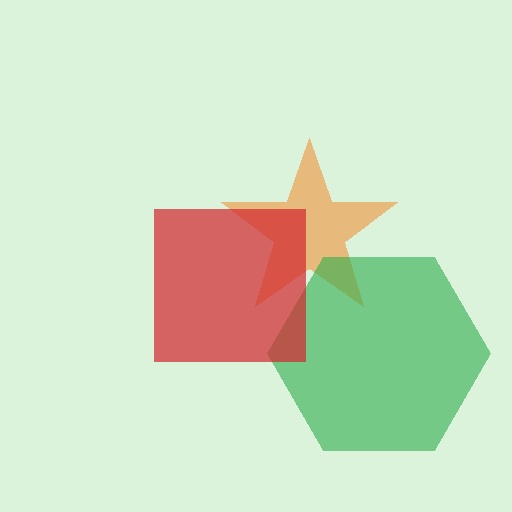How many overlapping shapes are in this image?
There are 3 overlapping shapes in the image.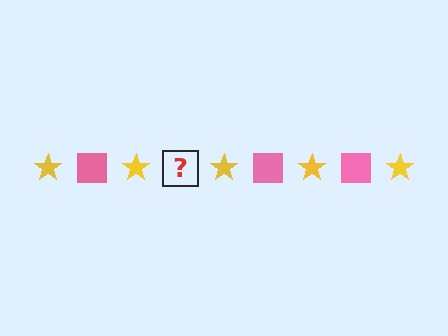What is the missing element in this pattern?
The missing element is a pink square.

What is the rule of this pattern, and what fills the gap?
The rule is that the pattern alternates between yellow star and pink square. The gap should be filled with a pink square.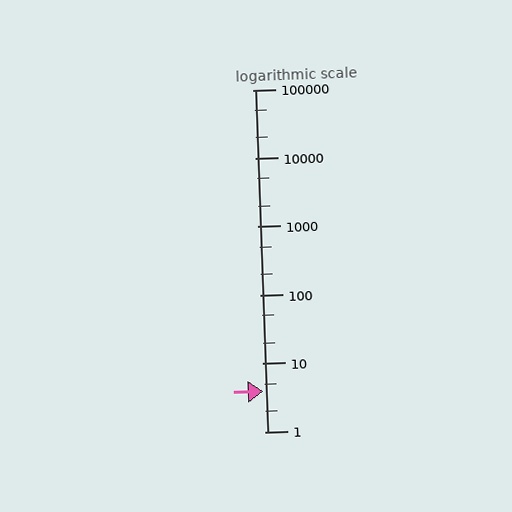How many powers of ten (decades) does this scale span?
The scale spans 5 decades, from 1 to 100000.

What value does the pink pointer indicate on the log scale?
The pointer indicates approximately 3.9.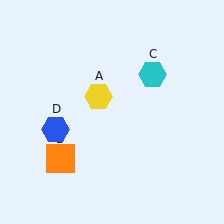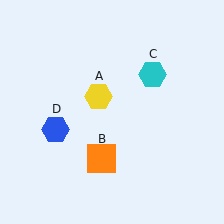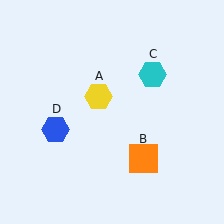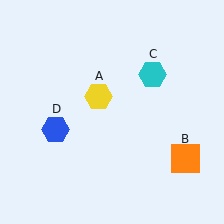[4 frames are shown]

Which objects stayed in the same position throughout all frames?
Yellow hexagon (object A) and cyan hexagon (object C) and blue hexagon (object D) remained stationary.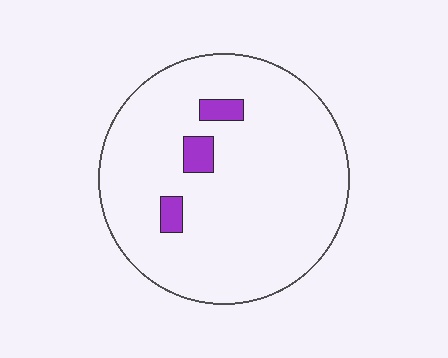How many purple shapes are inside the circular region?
3.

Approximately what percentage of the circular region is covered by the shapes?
Approximately 5%.